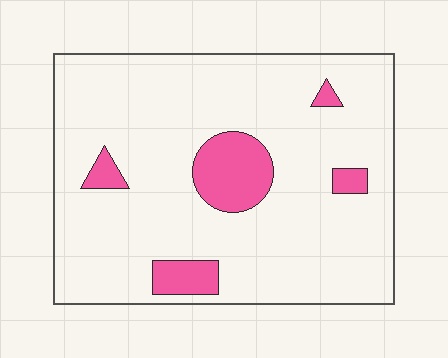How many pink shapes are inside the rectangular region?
5.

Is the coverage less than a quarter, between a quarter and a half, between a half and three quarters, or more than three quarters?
Less than a quarter.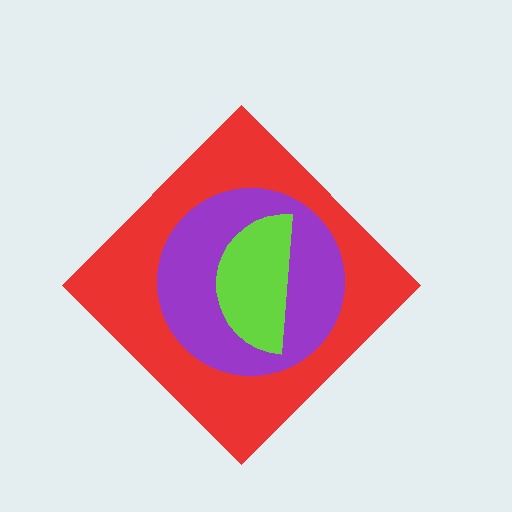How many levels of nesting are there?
3.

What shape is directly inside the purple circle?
The lime semicircle.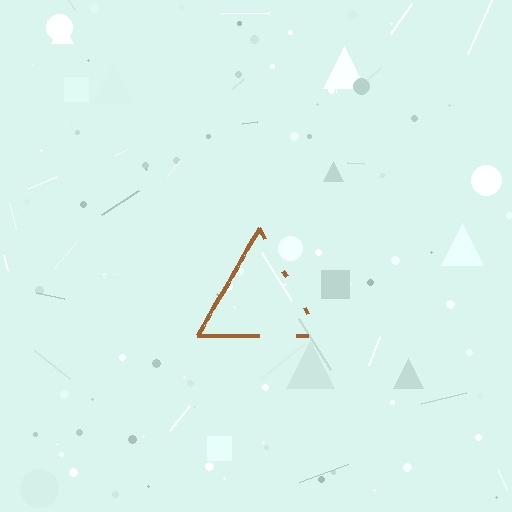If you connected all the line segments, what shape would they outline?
They would outline a triangle.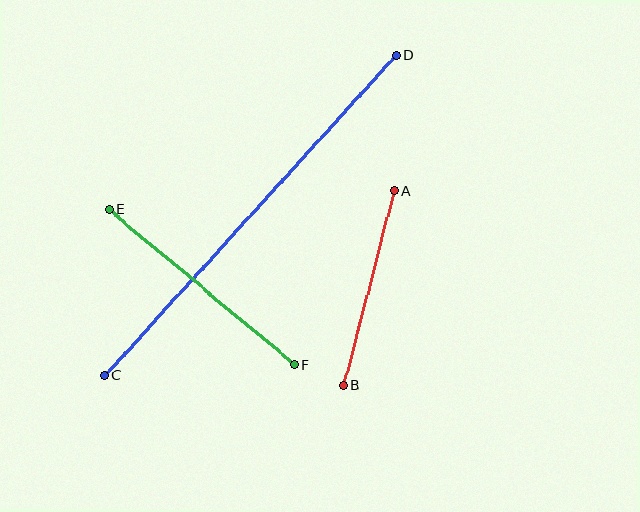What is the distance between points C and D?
The distance is approximately 433 pixels.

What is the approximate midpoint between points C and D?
The midpoint is at approximately (250, 215) pixels.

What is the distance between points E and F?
The distance is approximately 241 pixels.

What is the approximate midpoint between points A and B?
The midpoint is at approximately (369, 288) pixels.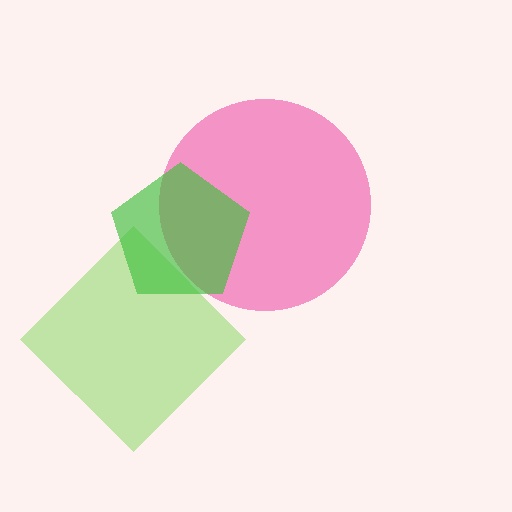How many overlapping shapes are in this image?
There are 3 overlapping shapes in the image.